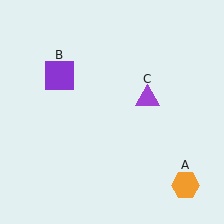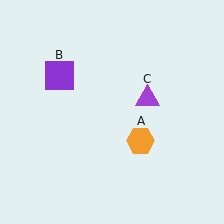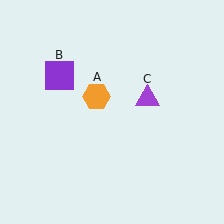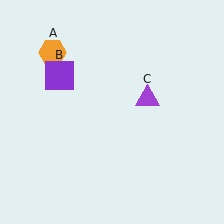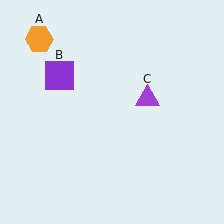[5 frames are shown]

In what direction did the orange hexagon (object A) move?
The orange hexagon (object A) moved up and to the left.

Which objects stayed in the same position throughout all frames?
Purple square (object B) and purple triangle (object C) remained stationary.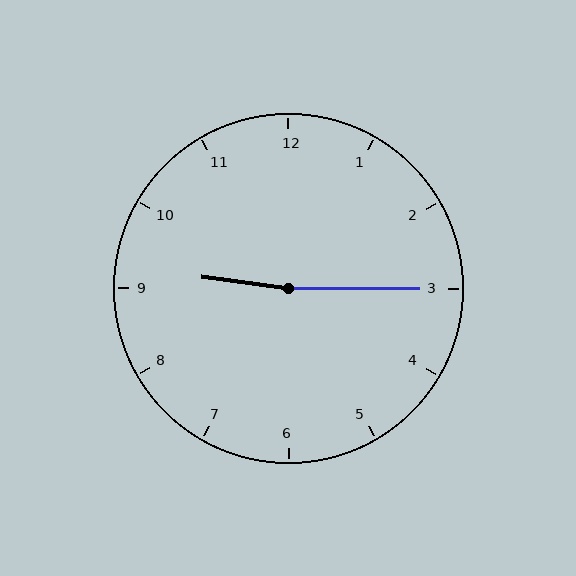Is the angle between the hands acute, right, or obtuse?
It is obtuse.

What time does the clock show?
9:15.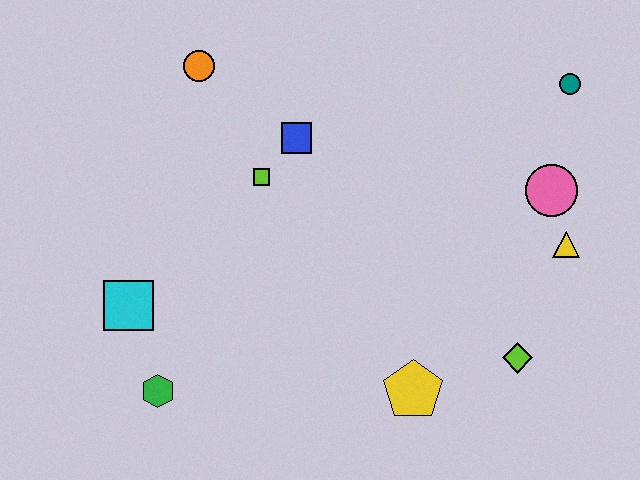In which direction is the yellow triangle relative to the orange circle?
The yellow triangle is to the right of the orange circle.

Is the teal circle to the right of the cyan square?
Yes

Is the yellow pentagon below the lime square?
Yes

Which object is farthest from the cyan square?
The teal circle is farthest from the cyan square.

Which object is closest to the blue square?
The lime square is closest to the blue square.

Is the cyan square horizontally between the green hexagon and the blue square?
No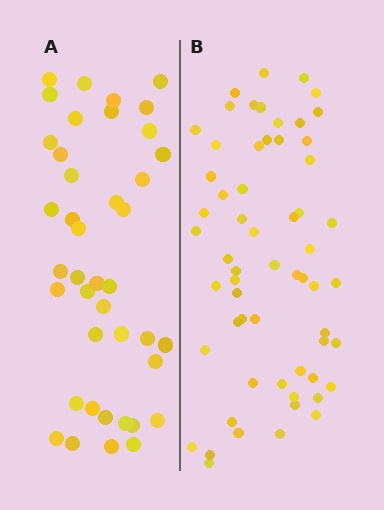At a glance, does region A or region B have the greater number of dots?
Region B (the right region) has more dots.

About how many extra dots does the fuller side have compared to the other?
Region B has approximately 20 more dots than region A.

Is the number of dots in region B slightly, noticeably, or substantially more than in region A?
Region B has substantially more. The ratio is roughly 1.5 to 1.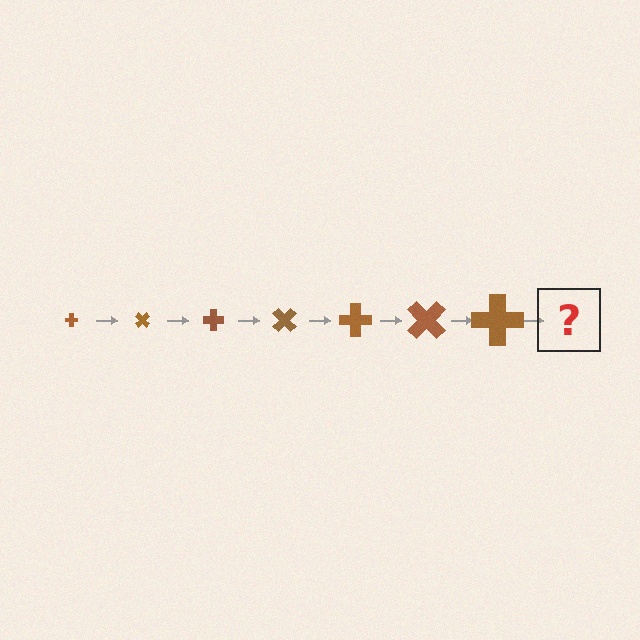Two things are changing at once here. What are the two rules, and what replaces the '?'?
The two rules are that the cross grows larger each step and it rotates 45 degrees each step. The '?' should be a cross, larger than the previous one and rotated 315 degrees from the start.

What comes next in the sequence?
The next element should be a cross, larger than the previous one and rotated 315 degrees from the start.